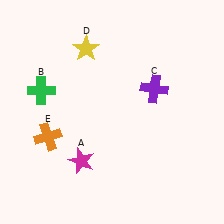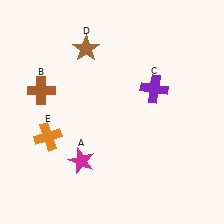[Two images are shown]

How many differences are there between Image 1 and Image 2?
There are 2 differences between the two images.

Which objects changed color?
B changed from green to brown. D changed from yellow to brown.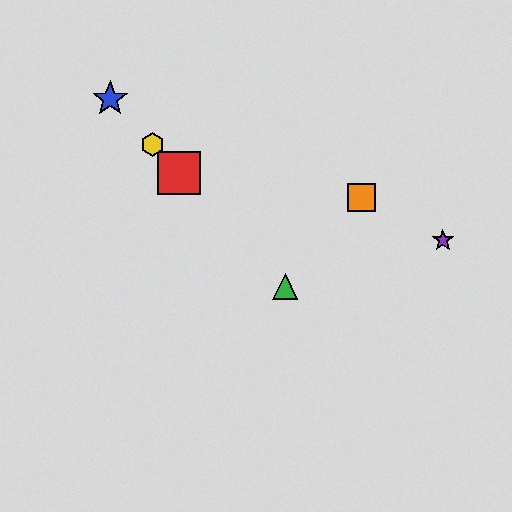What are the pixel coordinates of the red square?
The red square is at (179, 173).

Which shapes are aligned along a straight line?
The red square, the blue star, the green triangle, the yellow hexagon are aligned along a straight line.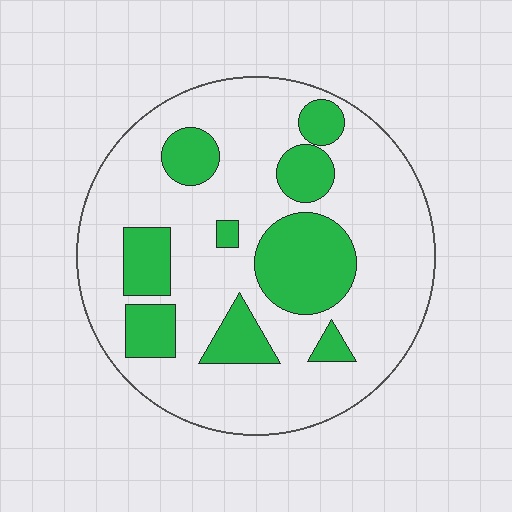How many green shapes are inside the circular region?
9.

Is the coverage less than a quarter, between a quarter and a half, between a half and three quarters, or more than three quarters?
Between a quarter and a half.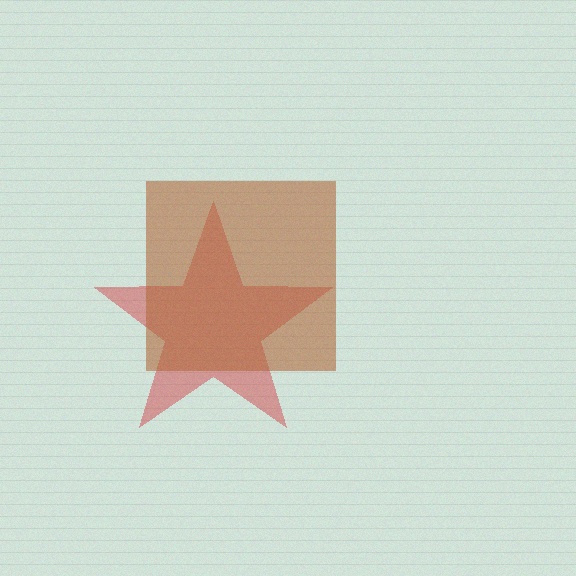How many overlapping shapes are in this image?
There are 2 overlapping shapes in the image.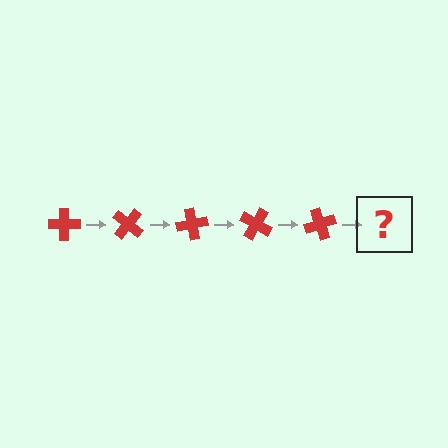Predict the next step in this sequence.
The next step is a red cross rotated 200 degrees.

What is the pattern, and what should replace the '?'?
The pattern is that the cross rotates 40 degrees each step. The '?' should be a red cross rotated 200 degrees.